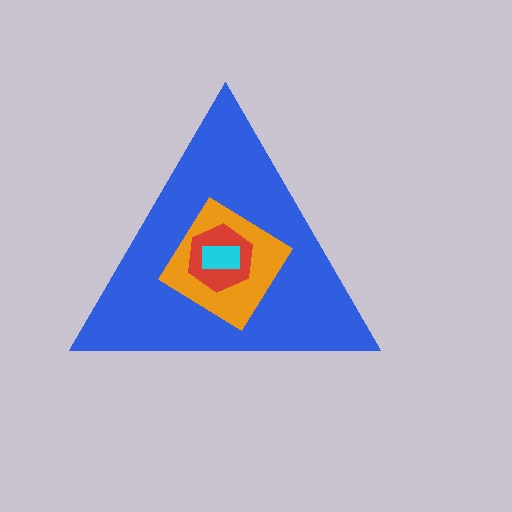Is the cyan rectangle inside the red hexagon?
Yes.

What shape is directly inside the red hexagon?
The cyan rectangle.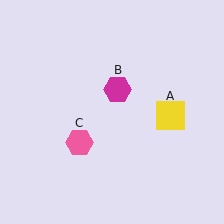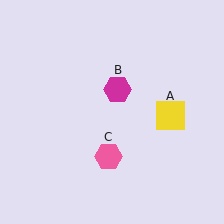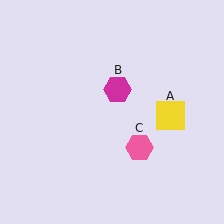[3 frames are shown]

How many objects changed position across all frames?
1 object changed position: pink hexagon (object C).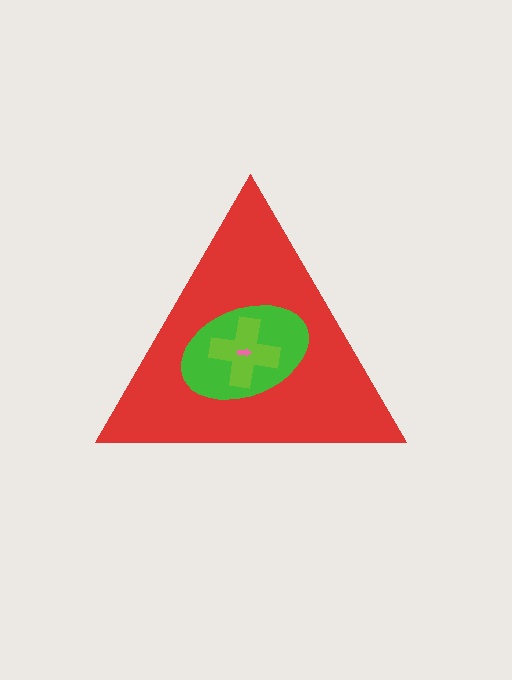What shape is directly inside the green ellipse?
The lime cross.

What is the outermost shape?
The red triangle.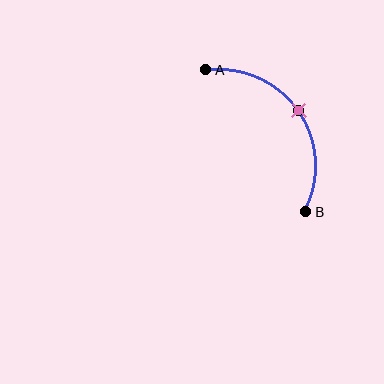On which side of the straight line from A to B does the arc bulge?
The arc bulges above and to the right of the straight line connecting A and B.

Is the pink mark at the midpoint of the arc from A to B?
Yes. The pink mark lies on the arc at equal arc-length from both A and B — it is the arc midpoint.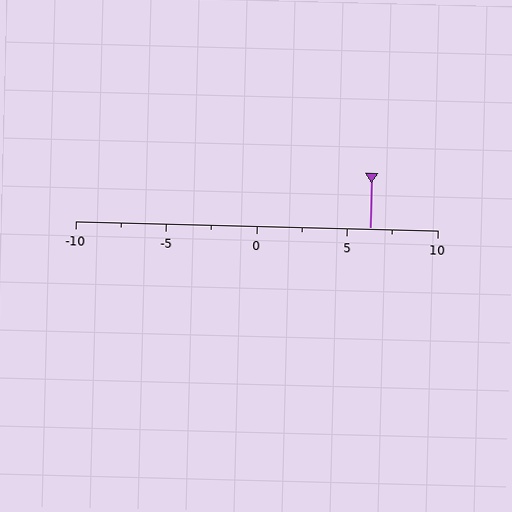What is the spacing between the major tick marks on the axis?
The major ticks are spaced 5 apart.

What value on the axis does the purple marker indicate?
The marker indicates approximately 6.2.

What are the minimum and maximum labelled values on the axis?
The axis runs from -10 to 10.